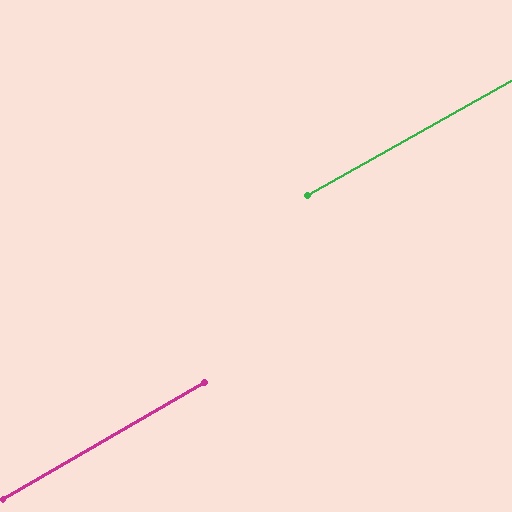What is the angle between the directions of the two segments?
Approximately 1 degree.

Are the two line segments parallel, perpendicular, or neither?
Parallel — their directions differ by only 0.8°.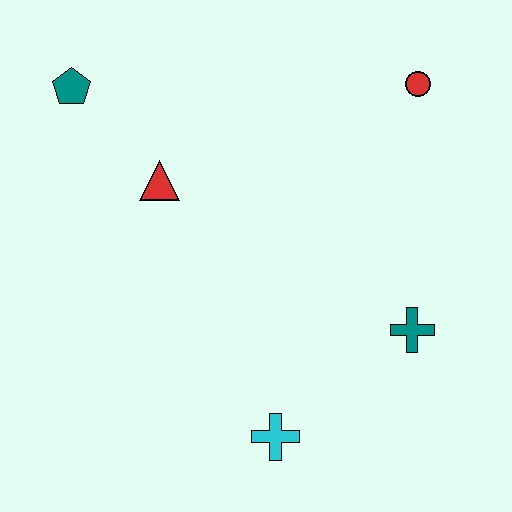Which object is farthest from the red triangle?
The teal cross is farthest from the red triangle.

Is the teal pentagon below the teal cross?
No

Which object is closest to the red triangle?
The teal pentagon is closest to the red triangle.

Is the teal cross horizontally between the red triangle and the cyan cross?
No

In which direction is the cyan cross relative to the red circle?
The cyan cross is below the red circle.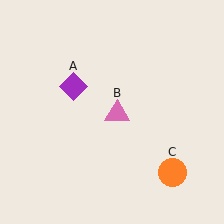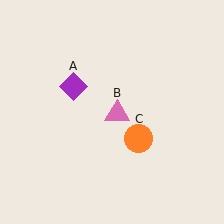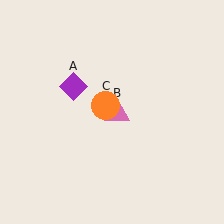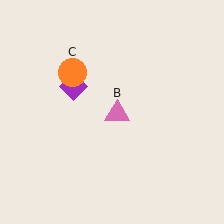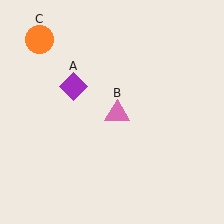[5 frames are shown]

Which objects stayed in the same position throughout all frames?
Purple diamond (object A) and pink triangle (object B) remained stationary.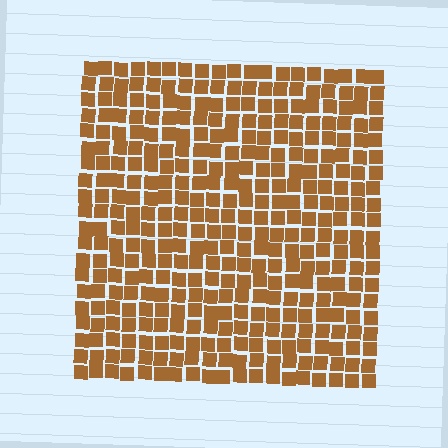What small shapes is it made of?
It is made of small squares.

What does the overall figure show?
The overall figure shows a square.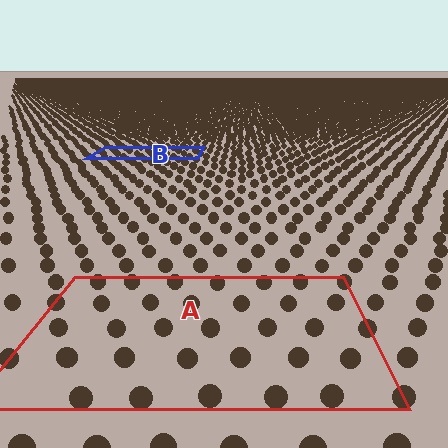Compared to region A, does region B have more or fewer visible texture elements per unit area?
Region B has more texture elements per unit area — they are packed more densely because it is farther away.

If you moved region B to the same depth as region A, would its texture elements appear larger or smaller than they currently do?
They would appear larger. At a closer depth, the same texture elements are projected at a bigger on-screen size.